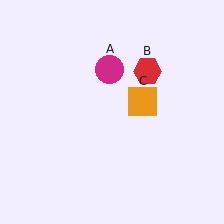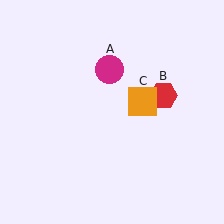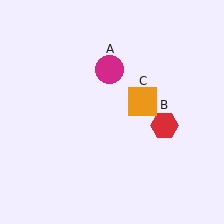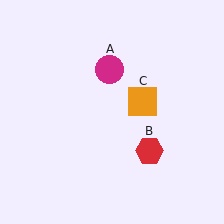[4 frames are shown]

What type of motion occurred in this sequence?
The red hexagon (object B) rotated clockwise around the center of the scene.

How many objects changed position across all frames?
1 object changed position: red hexagon (object B).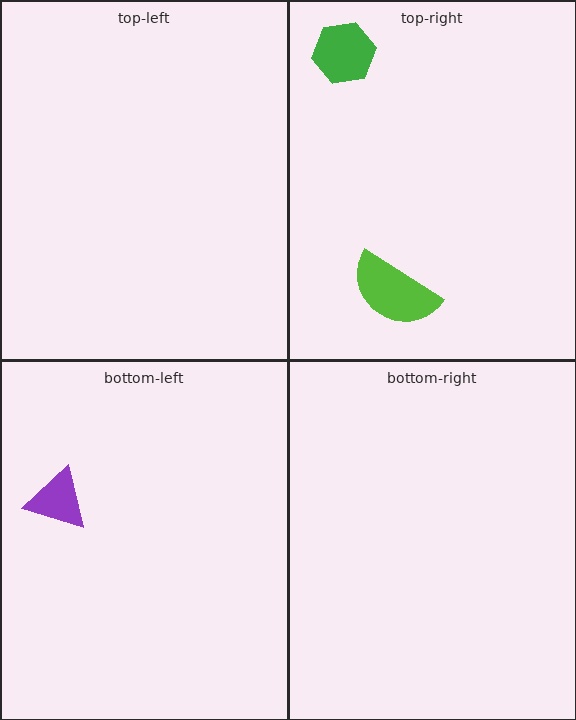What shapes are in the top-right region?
The green hexagon, the lime semicircle.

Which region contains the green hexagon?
The top-right region.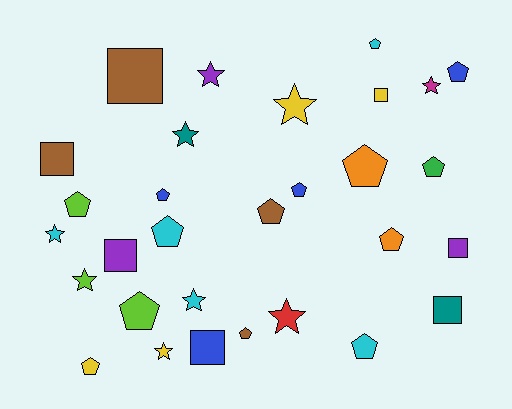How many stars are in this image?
There are 9 stars.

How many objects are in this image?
There are 30 objects.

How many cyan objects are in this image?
There are 5 cyan objects.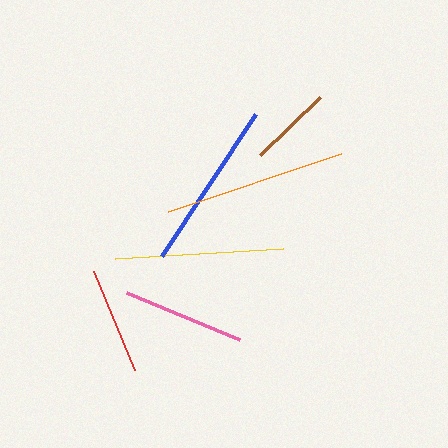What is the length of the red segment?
The red segment is approximately 107 pixels long.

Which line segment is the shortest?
The brown line is the shortest at approximately 83 pixels.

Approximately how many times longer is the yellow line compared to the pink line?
The yellow line is approximately 1.4 times the length of the pink line.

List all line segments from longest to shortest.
From longest to shortest: orange, blue, yellow, pink, red, brown.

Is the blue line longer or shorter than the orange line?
The orange line is longer than the blue line.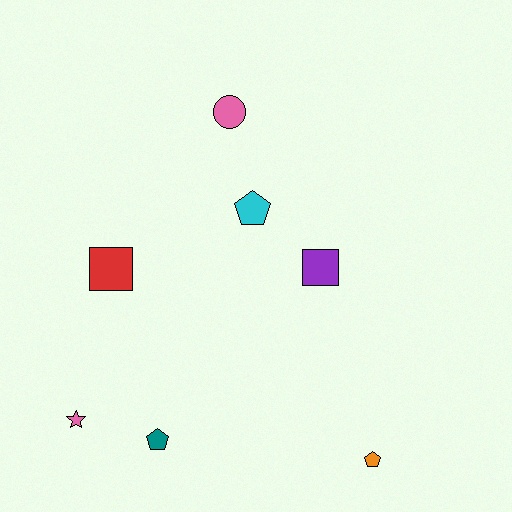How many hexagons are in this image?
There are no hexagons.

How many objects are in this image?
There are 7 objects.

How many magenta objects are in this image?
There are no magenta objects.